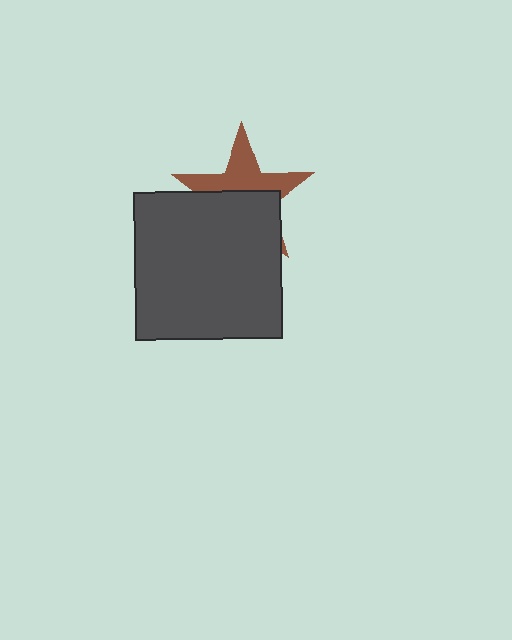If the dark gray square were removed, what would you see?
You would see the complete brown star.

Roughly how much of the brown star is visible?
About half of it is visible (roughly 46%).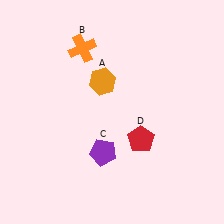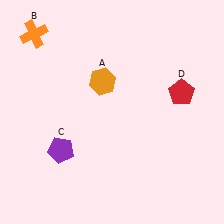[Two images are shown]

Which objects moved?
The objects that moved are: the orange cross (B), the purple pentagon (C), the red pentagon (D).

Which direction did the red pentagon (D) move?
The red pentagon (D) moved up.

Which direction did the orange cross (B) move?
The orange cross (B) moved left.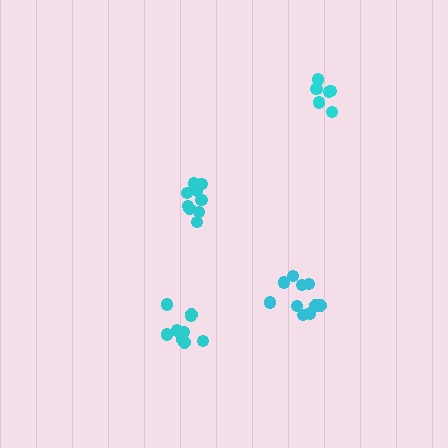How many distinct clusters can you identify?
There are 4 distinct clusters.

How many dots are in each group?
Group 1: 9 dots, Group 2: 10 dots, Group 3: 9 dots, Group 4: 6 dots (34 total).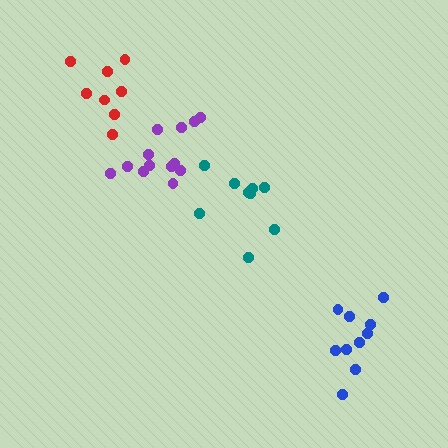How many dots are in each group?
Group 1: 10 dots, Group 2: 9 dots, Group 3: 13 dots, Group 4: 8 dots (40 total).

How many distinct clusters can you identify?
There are 4 distinct clusters.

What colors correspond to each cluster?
The clusters are colored: blue, teal, purple, red.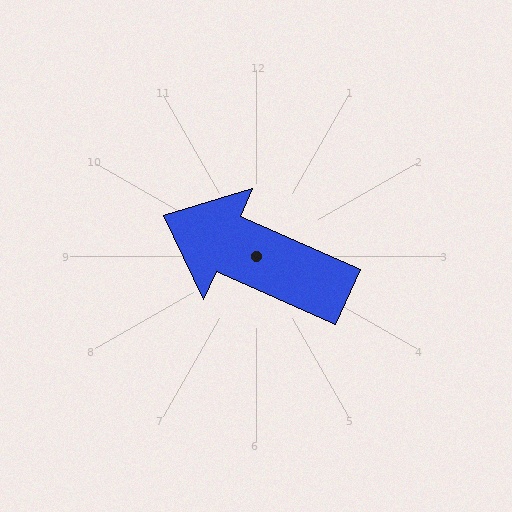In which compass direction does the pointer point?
Northwest.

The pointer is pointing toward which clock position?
Roughly 10 o'clock.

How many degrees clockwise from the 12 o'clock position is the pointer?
Approximately 294 degrees.